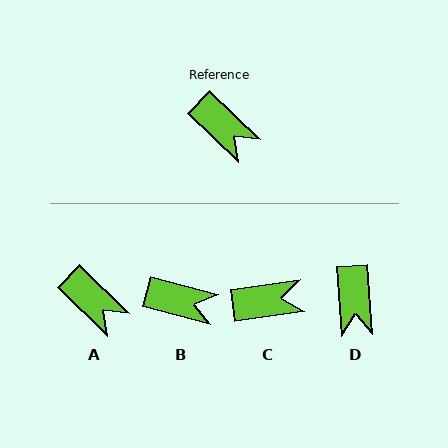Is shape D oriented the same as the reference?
No, it is off by about 42 degrees.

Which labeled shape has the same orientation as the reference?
A.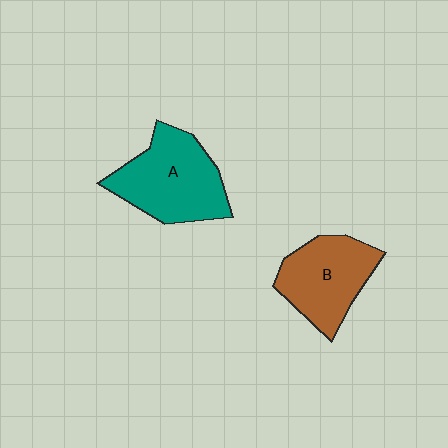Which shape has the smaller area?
Shape B (brown).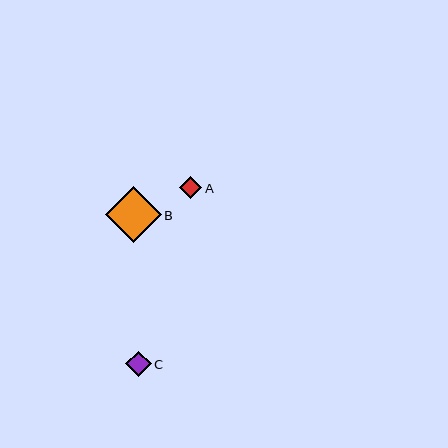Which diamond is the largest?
Diamond B is the largest with a size of approximately 56 pixels.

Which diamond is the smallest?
Diamond A is the smallest with a size of approximately 22 pixels.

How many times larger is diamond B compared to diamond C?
Diamond B is approximately 2.2 times the size of diamond C.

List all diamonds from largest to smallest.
From largest to smallest: B, C, A.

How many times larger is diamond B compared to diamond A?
Diamond B is approximately 2.5 times the size of diamond A.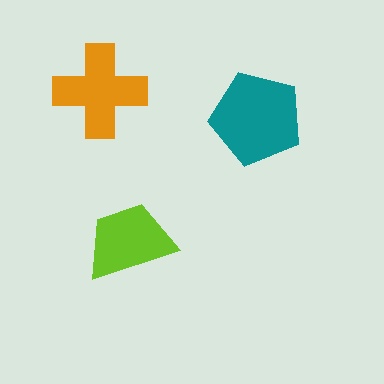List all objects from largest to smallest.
The teal pentagon, the orange cross, the lime trapezoid.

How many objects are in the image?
There are 3 objects in the image.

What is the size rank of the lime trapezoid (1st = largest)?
3rd.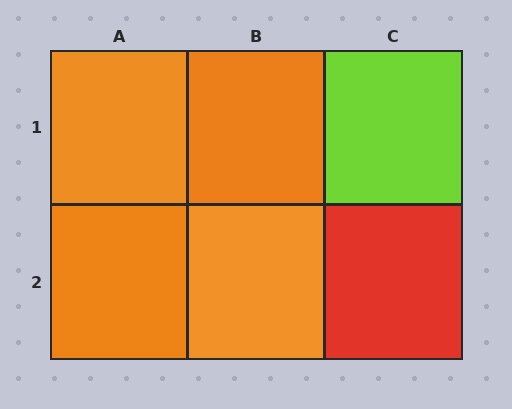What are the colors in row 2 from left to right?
Orange, orange, red.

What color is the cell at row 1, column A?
Orange.